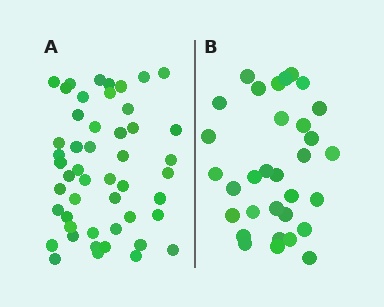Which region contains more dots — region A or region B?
Region A (the left region) has more dots.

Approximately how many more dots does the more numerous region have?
Region A has approximately 15 more dots than region B.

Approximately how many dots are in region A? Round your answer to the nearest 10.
About 50 dots. (The exact count is 49, which rounds to 50.)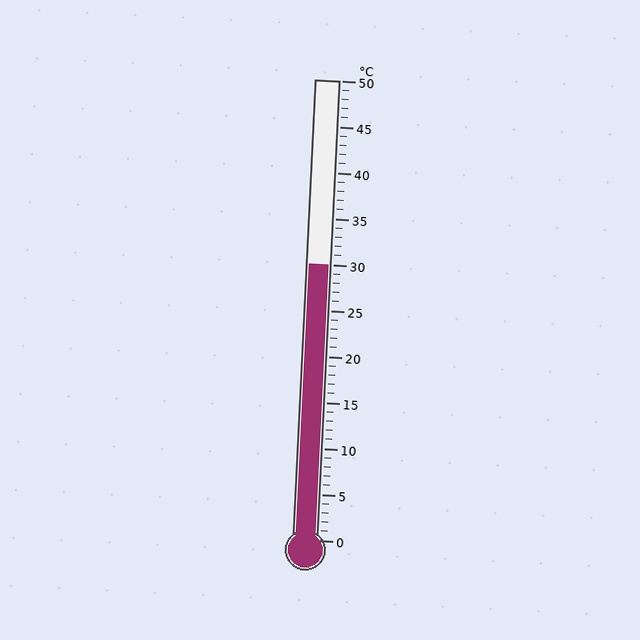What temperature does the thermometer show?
The thermometer shows approximately 30°C.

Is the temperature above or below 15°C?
The temperature is above 15°C.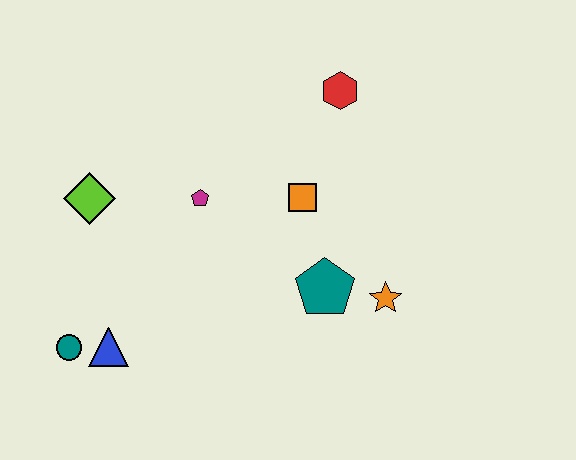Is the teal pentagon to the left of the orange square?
No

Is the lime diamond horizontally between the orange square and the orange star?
No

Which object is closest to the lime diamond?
The magenta pentagon is closest to the lime diamond.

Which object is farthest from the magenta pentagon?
The orange star is farthest from the magenta pentagon.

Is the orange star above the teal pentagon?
No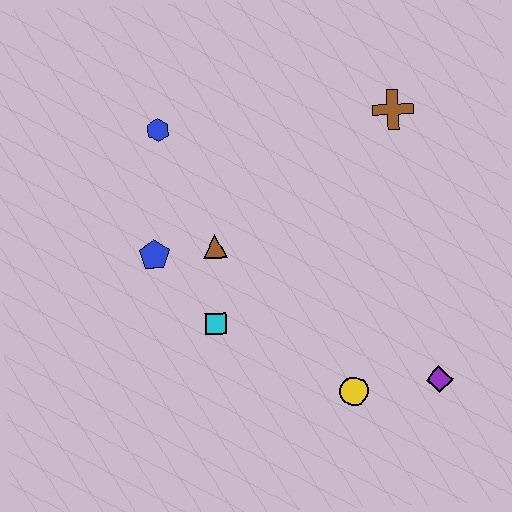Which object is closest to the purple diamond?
The yellow circle is closest to the purple diamond.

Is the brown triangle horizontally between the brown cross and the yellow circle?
No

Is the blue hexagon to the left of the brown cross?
Yes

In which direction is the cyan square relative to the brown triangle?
The cyan square is below the brown triangle.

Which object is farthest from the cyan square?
The brown cross is farthest from the cyan square.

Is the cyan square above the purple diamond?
Yes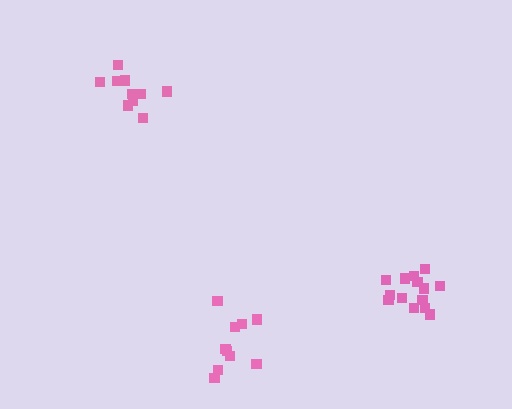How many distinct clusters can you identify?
There are 3 distinct clusters.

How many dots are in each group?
Group 1: 10 dots, Group 2: 10 dots, Group 3: 14 dots (34 total).